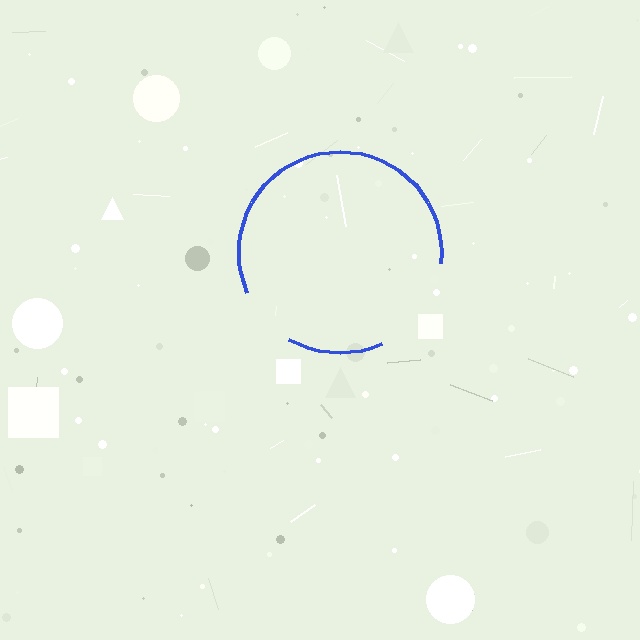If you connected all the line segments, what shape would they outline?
They would outline a circle.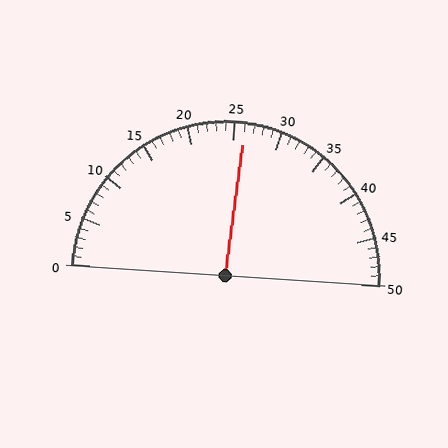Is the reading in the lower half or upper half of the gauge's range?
The reading is in the upper half of the range (0 to 50).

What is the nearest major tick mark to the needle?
The nearest major tick mark is 25.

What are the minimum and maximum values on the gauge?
The gauge ranges from 0 to 50.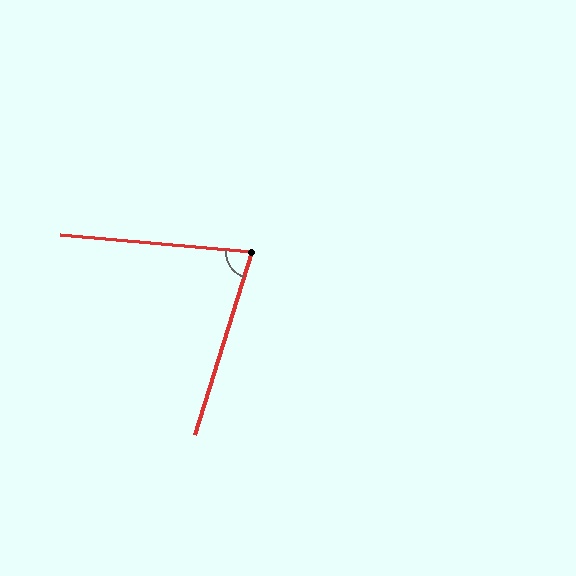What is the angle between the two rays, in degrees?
Approximately 78 degrees.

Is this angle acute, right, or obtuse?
It is acute.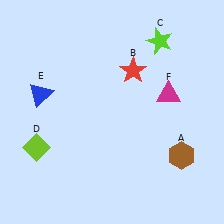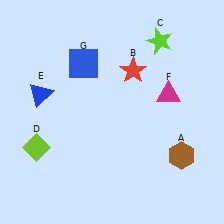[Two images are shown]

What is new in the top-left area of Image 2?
A blue square (G) was added in the top-left area of Image 2.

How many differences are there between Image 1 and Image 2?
There is 1 difference between the two images.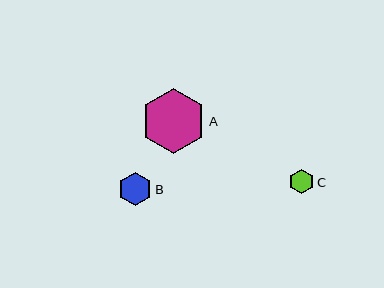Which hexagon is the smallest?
Hexagon C is the smallest with a size of approximately 25 pixels.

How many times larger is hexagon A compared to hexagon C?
Hexagon A is approximately 2.6 times the size of hexagon C.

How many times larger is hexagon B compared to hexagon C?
Hexagon B is approximately 1.3 times the size of hexagon C.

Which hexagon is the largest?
Hexagon A is the largest with a size of approximately 65 pixels.